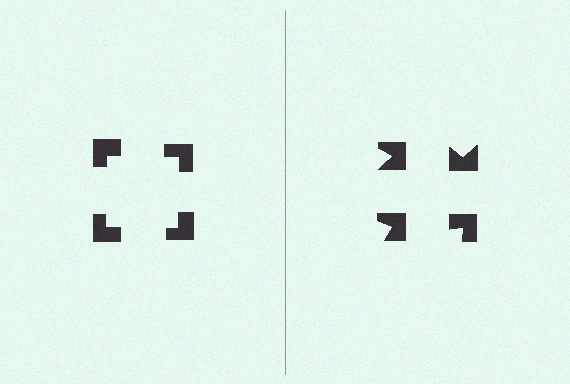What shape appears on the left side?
An illusory square.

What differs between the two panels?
The notched squares are positioned identically on both sides; only the wedge orientations differ. On the left they align to a square; on the right they are misaligned.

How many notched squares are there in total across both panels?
8 — 4 on each side.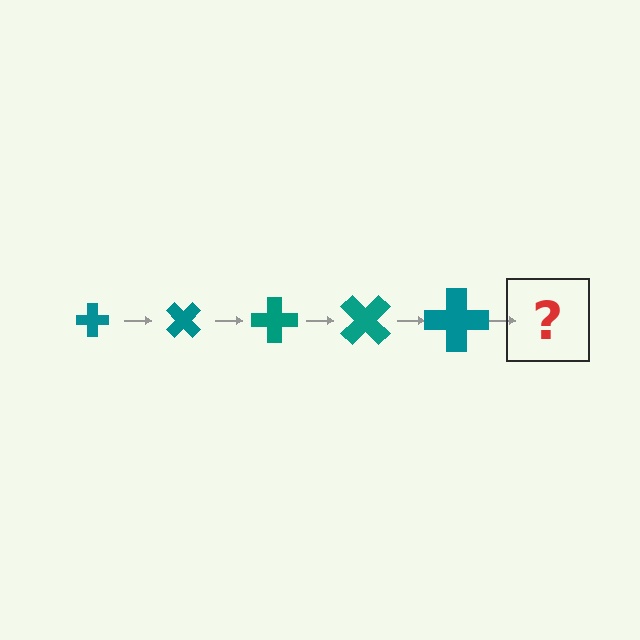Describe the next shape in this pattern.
It should be a cross, larger than the previous one and rotated 225 degrees from the start.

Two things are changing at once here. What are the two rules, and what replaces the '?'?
The two rules are that the cross grows larger each step and it rotates 45 degrees each step. The '?' should be a cross, larger than the previous one and rotated 225 degrees from the start.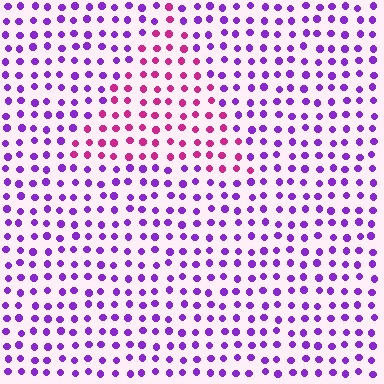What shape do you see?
I see a triangle.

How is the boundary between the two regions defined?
The boundary is defined purely by a slight shift in hue (about 47 degrees). Spacing, size, and orientation are identical on both sides.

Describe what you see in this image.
The image is filled with small purple elements in a uniform arrangement. A triangle-shaped region is visible where the elements are tinted to a slightly different hue, forming a subtle color boundary.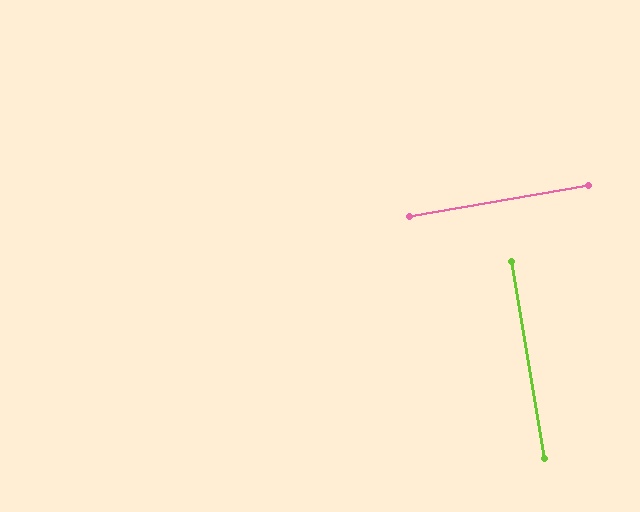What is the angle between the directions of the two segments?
Approximately 90 degrees.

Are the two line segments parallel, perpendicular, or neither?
Perpendicular — they meet at approximately 90°.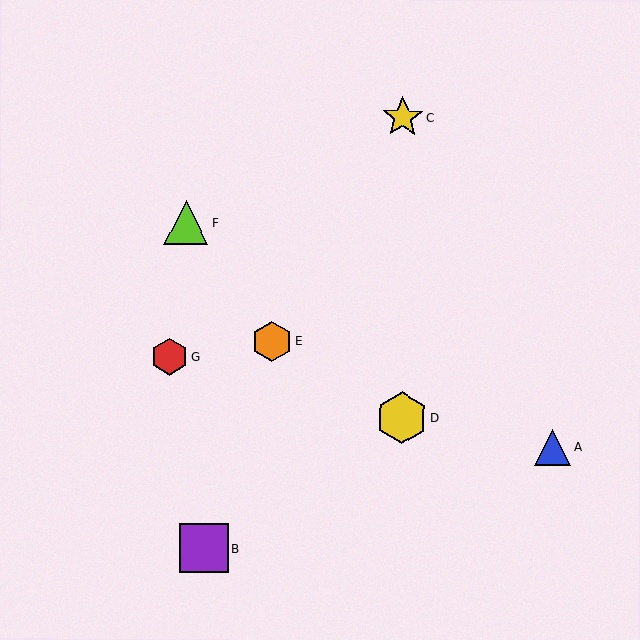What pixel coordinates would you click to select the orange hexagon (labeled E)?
Click at (272, 341) to select the orange hexagon E.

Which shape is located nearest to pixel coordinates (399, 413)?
The yellow hexagon (labeled D) at (402, 418) is nearest to that location.